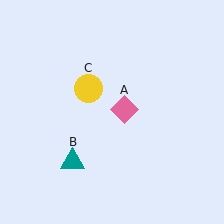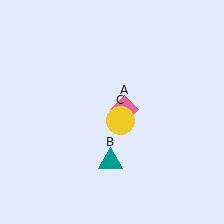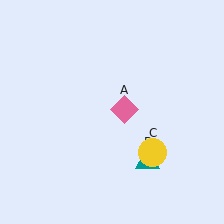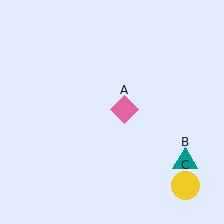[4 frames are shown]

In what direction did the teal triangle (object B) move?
The teal triangle (object B) moved right.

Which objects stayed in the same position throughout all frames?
Pink diamond (object A) remained stationary.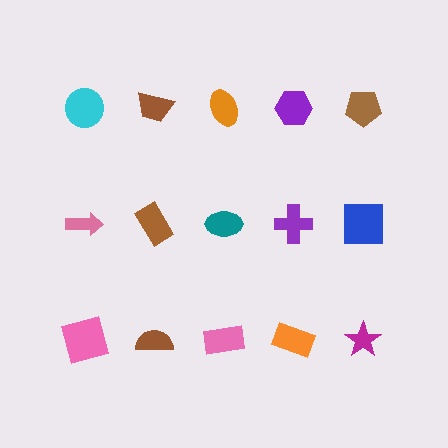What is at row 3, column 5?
A magenta star.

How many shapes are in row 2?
5 shapes.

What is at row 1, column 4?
A purple hexagon.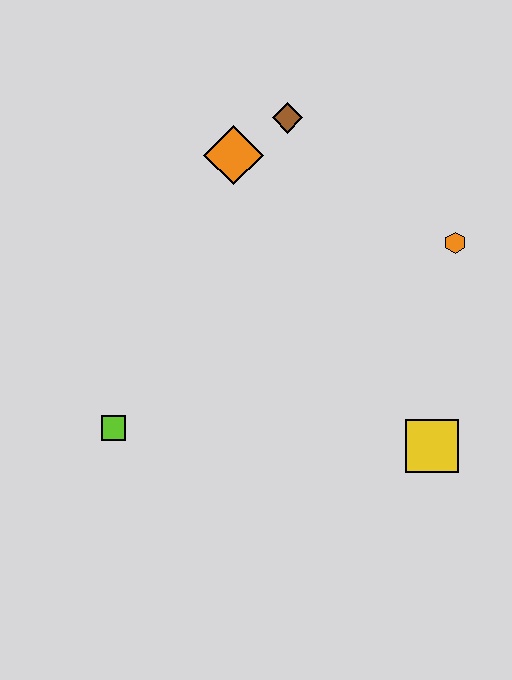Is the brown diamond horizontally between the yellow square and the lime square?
Yes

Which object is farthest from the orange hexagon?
The lime square is farthest from the orange hexagon.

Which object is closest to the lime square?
The orange diamond is closest to the lime square.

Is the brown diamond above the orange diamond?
Yes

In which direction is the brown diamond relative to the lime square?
The brown diamond is above the lime square.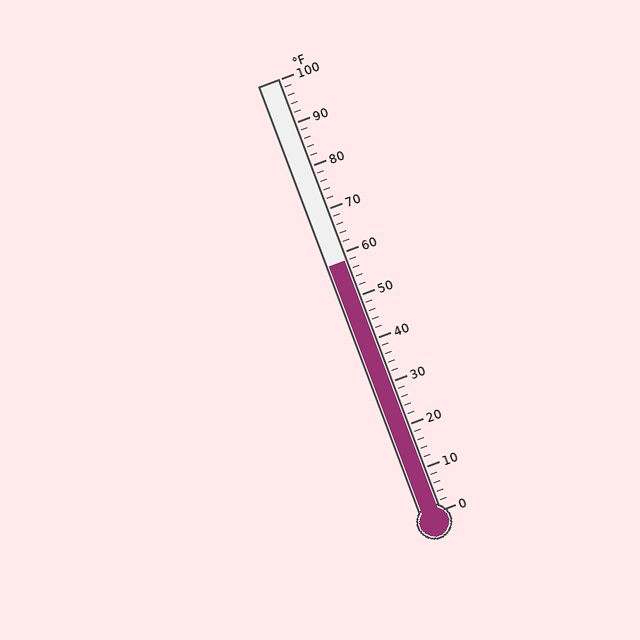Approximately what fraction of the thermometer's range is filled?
The thermometer is filled to approximately 60% of its range.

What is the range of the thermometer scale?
The thermometer scale ranges from 0°F to 100°F.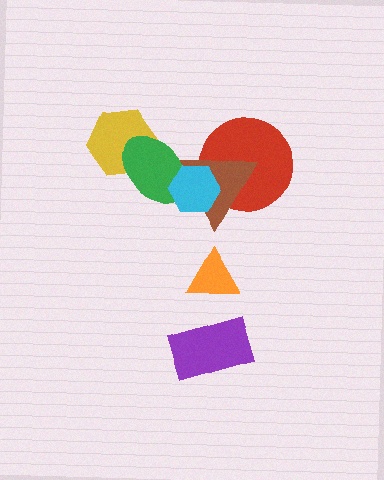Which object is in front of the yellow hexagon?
The green ellipse is in front of the yellow hexagon.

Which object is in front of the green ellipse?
The cyan hexagon is in front of the green ellipse.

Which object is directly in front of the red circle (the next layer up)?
The brown triangle is directly in front of the red circle.